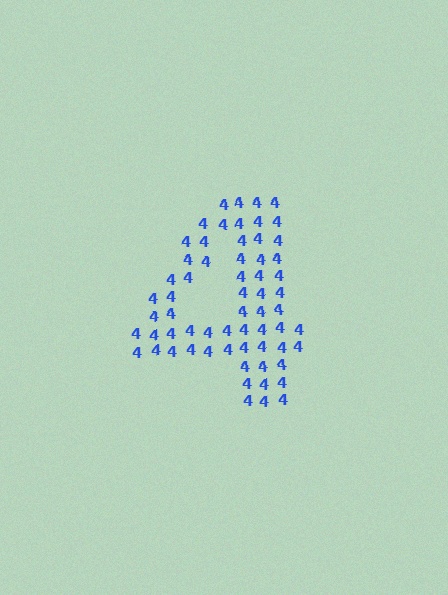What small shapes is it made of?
It is made of small digit 4's.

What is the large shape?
The large shape is the digit 4.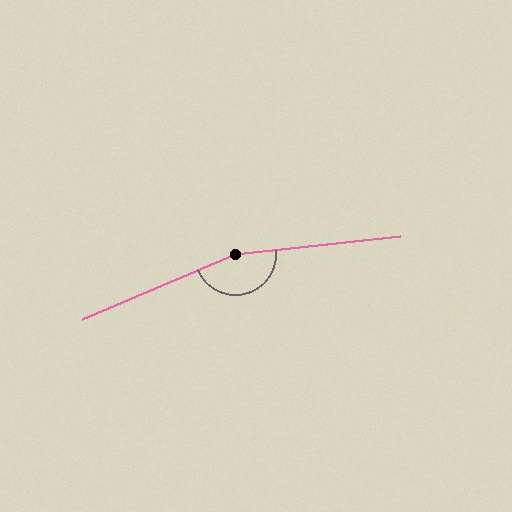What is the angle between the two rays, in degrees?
Approximately 163 degrees.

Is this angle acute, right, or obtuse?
It is obtuse.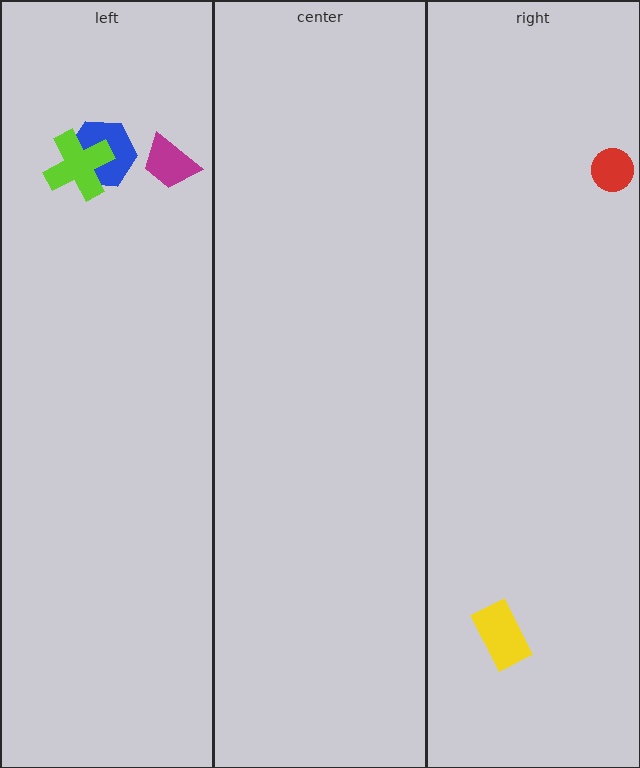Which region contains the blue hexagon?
The left region.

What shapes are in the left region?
The blue hexagon, the lime cross, the magenta trapezoid.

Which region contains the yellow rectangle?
The right region.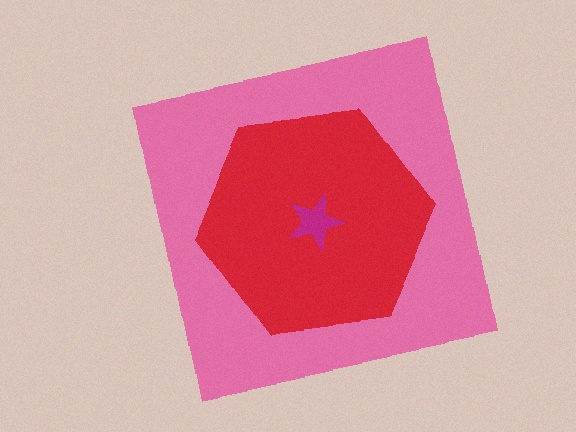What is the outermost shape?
The pink square.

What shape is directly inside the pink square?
The red hexagon.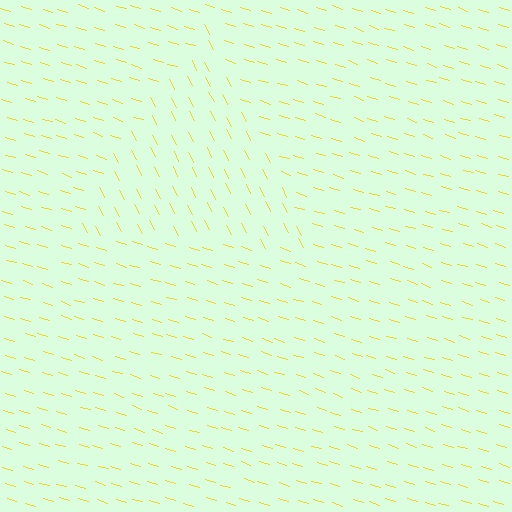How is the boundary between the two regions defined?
The boundary is defined purely by a change in line orientation (approximately 45 degrees difference). All lines are the same color and thickness.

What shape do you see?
I see a triangle.